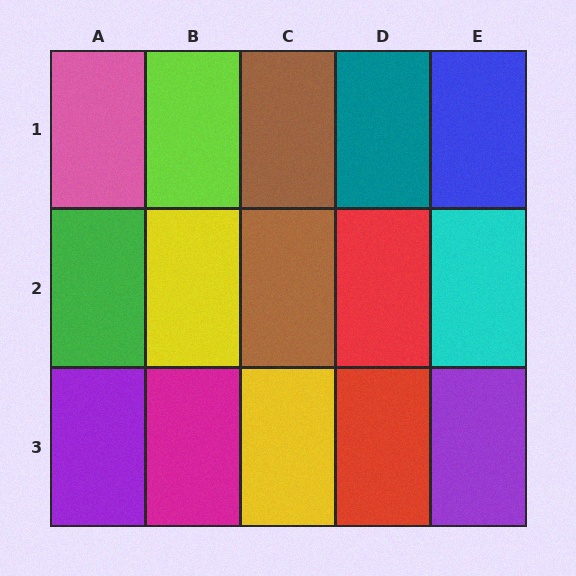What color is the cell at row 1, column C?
Brown.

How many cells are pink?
1 cell is pink.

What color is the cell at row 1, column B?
Lime.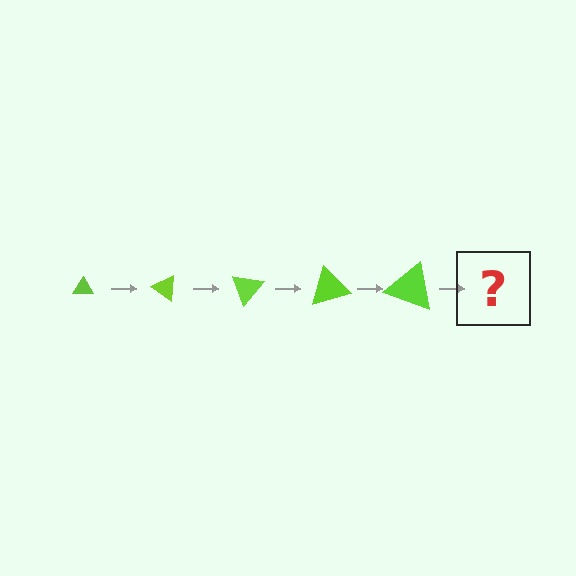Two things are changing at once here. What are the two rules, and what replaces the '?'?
The two rules are that the triangle grows larger each step and it rotates 35 degrees each step. The '?' should be a triangle, larger than the previous one and rotated 175 degrees from the start.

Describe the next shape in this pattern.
It should be a triangle, larger than the previous one and rotated 175 degrees from the start.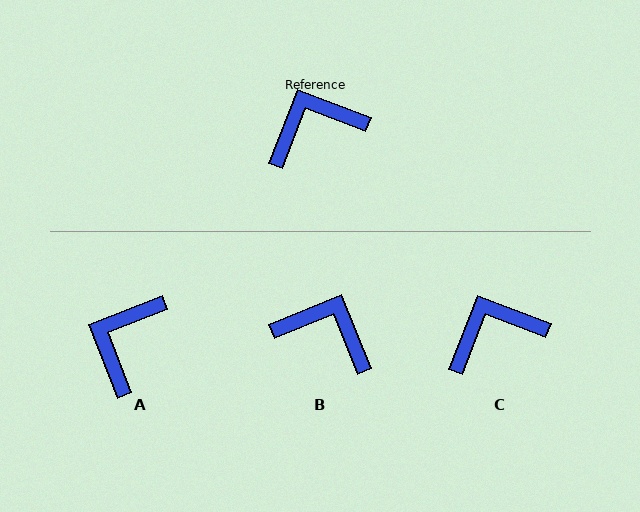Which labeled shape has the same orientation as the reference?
C.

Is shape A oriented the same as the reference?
No, it is off by about 43 degrees.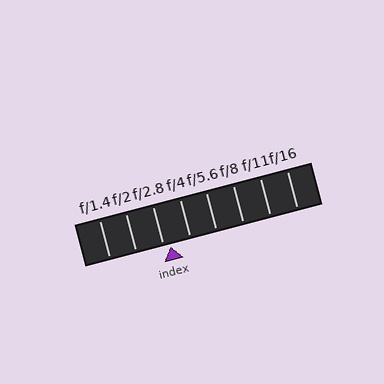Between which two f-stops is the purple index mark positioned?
The index mark is between f/2.8 and f/4.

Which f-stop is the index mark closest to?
The index mark is closest to f/2.8.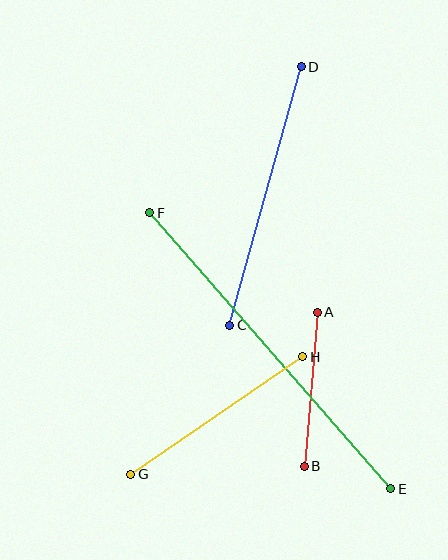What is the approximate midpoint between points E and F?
The midpoint is at approximately (270, 351) pixels.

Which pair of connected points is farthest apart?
Points E and F are farthest apart.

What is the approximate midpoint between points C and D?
The midpoint is at approximately (266, 196) pixels.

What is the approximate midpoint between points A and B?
The midpoint is at approximately (311, 389) pixels.